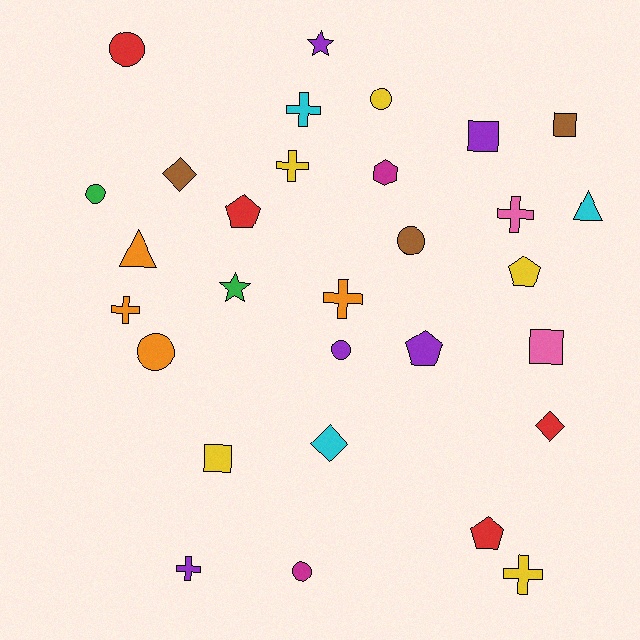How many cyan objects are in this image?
There are 3 cyan objects.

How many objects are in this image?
There are 30 objects.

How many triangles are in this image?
There are 2 triangles.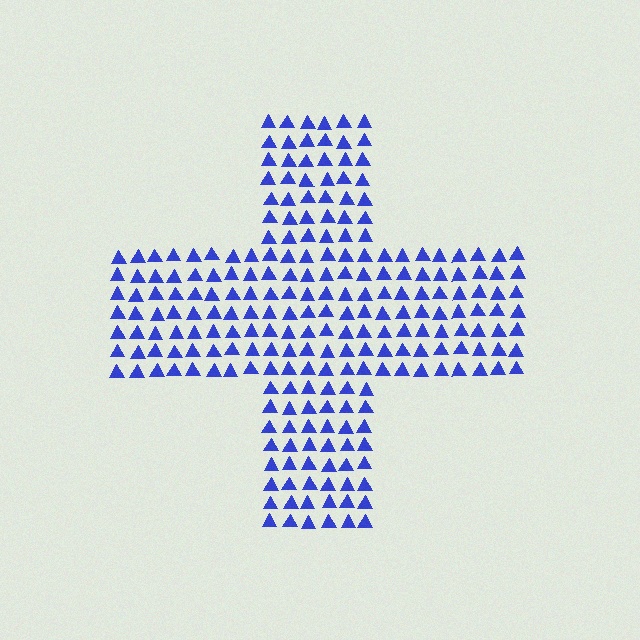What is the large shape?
The large shape is a cross.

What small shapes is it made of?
It is made of small triangles.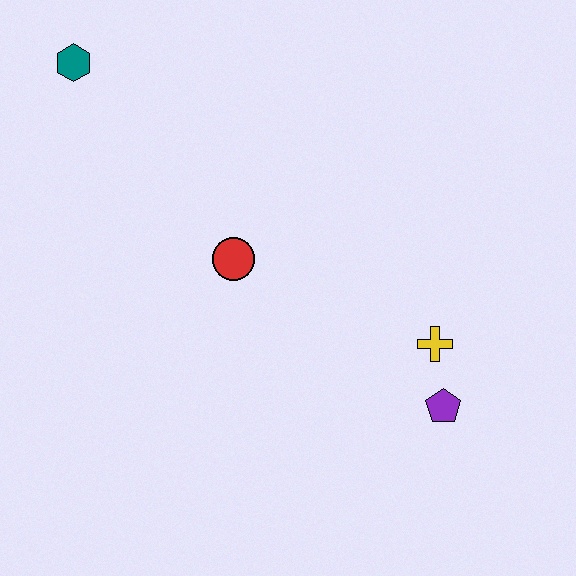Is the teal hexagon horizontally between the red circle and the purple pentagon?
No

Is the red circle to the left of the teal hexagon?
No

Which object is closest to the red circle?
The yellow cross is closest to the red circle.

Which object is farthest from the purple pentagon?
The teal hexagon is farthest from the purple pentagon.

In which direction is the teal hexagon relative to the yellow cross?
The teal hexagon is to the left of the yellow cross.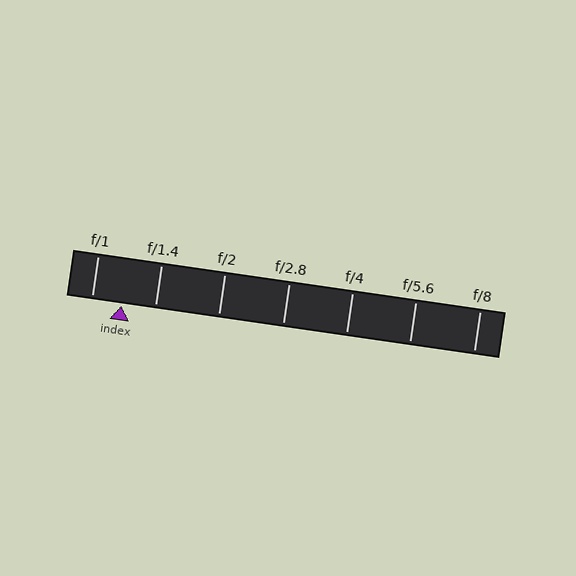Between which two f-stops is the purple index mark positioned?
The index mark is between f/1 and f/1.4.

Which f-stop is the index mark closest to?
The index mark is closest to f/1.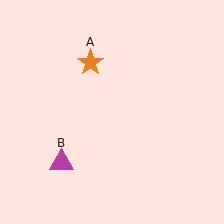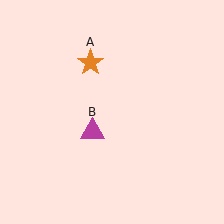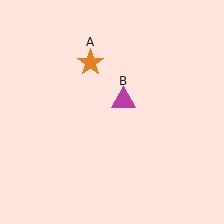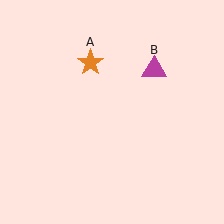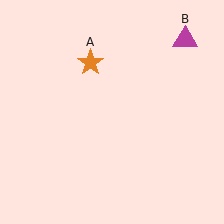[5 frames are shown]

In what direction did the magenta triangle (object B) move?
The magenta triangle (object B) moved up and to the right.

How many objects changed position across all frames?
1 object changed position: magenta triangle (object B).